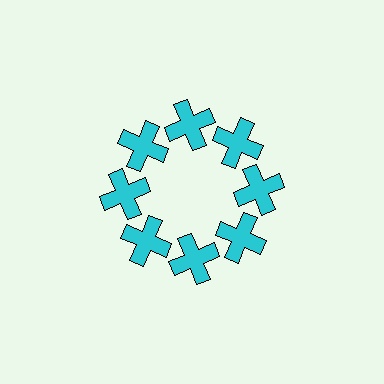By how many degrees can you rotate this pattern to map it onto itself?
The pattern maps onto itself every 45 degrees of rotation.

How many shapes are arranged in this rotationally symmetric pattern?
There are 8 shapes, arranged in 8 groups of 1.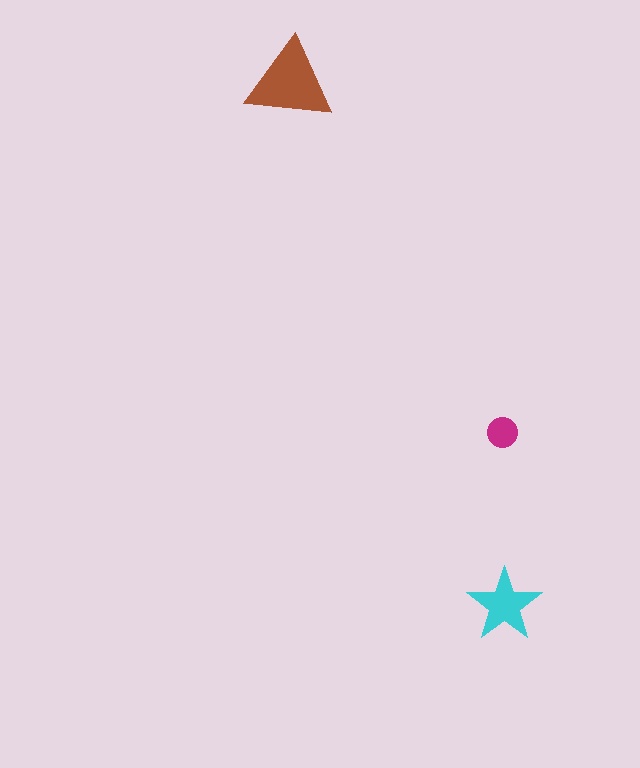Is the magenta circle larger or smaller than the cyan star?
Smaller.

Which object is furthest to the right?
The cyan star is rightmost.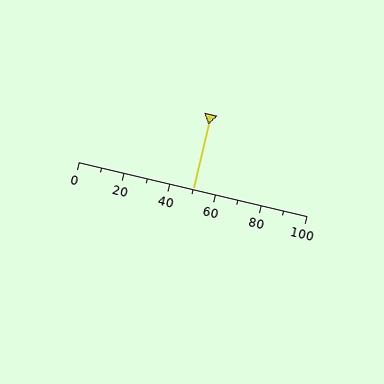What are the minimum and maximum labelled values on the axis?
The axis runs from 0 to 100.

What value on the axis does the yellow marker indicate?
The marker indicates approximately 50.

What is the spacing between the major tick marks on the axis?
The major ticks are spaced 20 apart.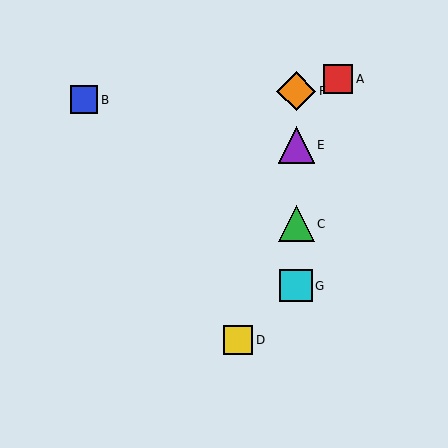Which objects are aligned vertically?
Objects C, E, F, G are aligned vertically.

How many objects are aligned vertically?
4 objects (C, E, F, G) are aligned vertically.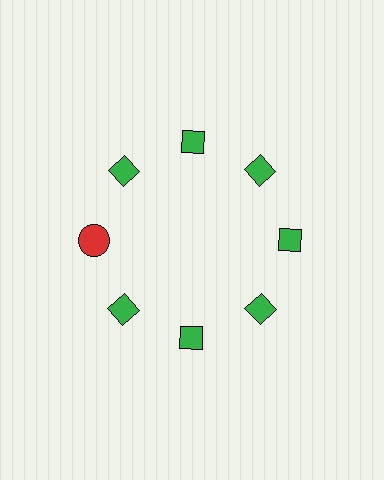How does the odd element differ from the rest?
It differs in both color (red instead of green) and shape (circle instead of diamond).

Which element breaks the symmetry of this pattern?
The red circle at roughly the 9 o'clock position breaks the symmetry. All other shapes are green diamonds.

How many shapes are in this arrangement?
There are 8 shapes arranged in a ring pattern.